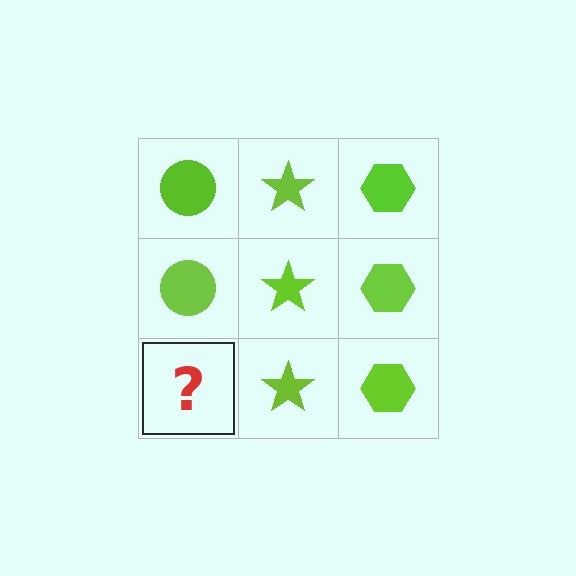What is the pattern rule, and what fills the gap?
The rule is that each column has a consistent shape. The gap should be filled with a lime circle.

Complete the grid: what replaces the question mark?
The question mark should be replaced with a lime circle.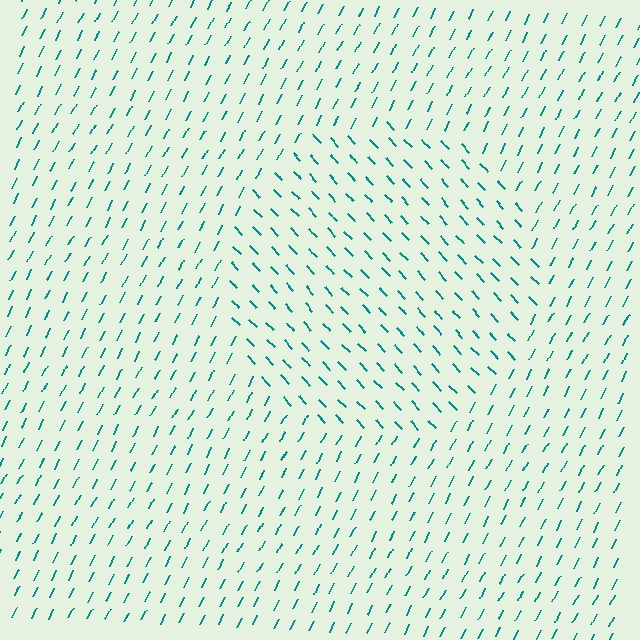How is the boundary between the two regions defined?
The boundary is defined purely by a change in line orientation (approximately 70 degrees difference). All lines are the same color and thickness.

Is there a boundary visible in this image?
Yes, there is a texture boundary formed by a change in line orientation.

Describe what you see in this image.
The image is filled with small teal line segments. A circle region in the image has lines oriented differently from the surrounding lines, creating a visible texture boundary.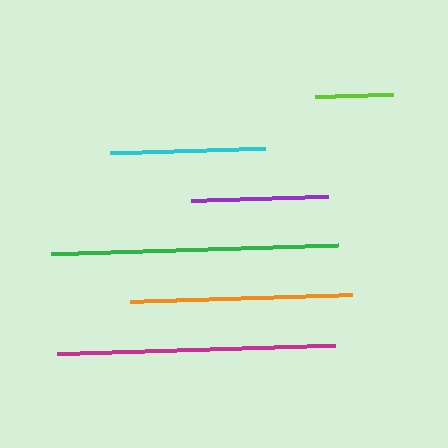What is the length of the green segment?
The green segment is approximately 286 pixels long.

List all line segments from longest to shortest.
From longest to shortest: green, magenta, orange, cyan, purple, lime.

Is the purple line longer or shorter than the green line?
The green line is longer than the purple line.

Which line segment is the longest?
The green line is the longest at approximately 286 pixels.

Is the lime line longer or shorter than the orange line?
The orange line is longer than the lime line.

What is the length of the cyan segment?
The cyan segment is approximately 154 pixels long.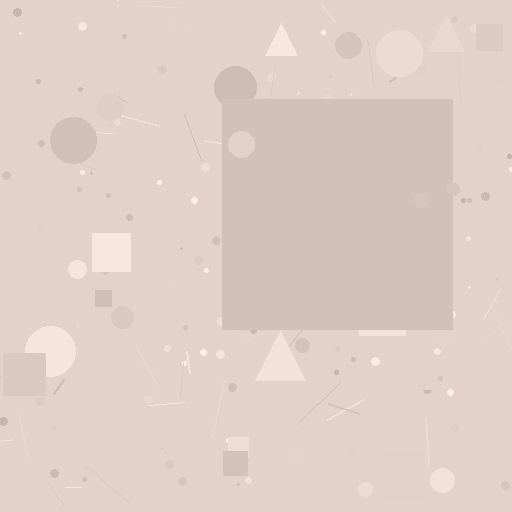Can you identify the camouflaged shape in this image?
The camouflaged shape is a square.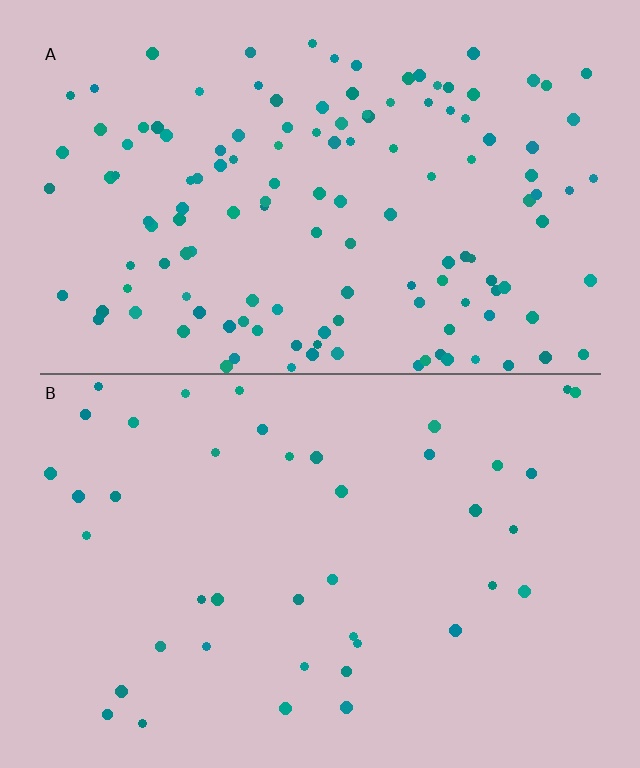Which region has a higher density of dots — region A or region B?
A (the top).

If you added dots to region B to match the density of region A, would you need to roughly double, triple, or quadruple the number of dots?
Approximately triple.